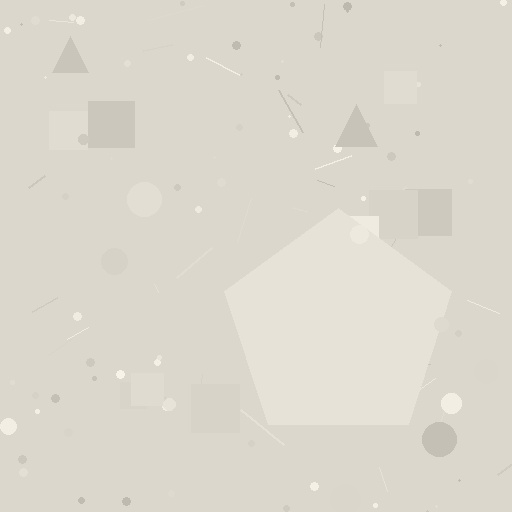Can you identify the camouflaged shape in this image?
The camouflaged shape is a pentagon.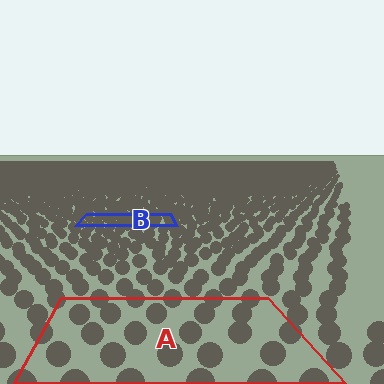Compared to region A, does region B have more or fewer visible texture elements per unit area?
Region B has more texture elements per unit area — they are packed more densely because it is farther away.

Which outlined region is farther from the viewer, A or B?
Region B is farther from the viewer — the texture elements inside it appear smaller and more densely packed.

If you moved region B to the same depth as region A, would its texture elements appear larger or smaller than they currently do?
They would appear larger. At a closer depth, the same texture elements are projected at a bigger on-screen size.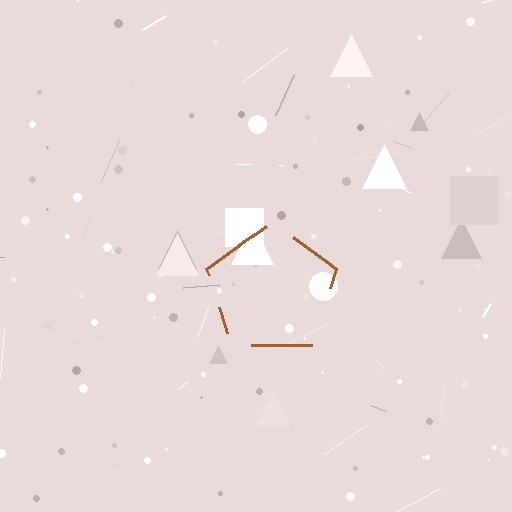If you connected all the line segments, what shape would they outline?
They would outline a pentagon.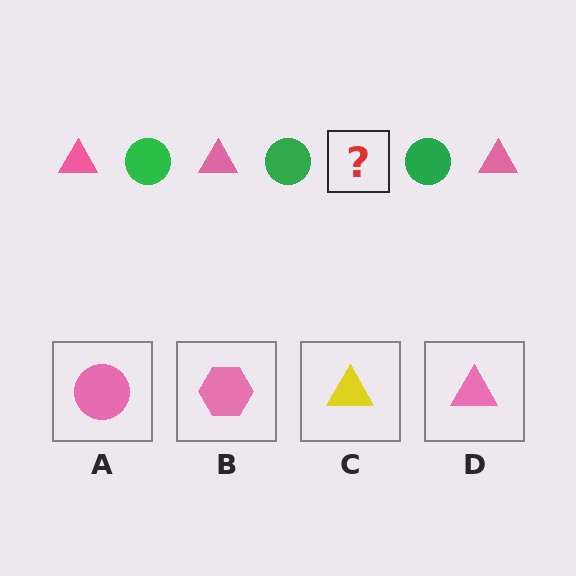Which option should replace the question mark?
Option D.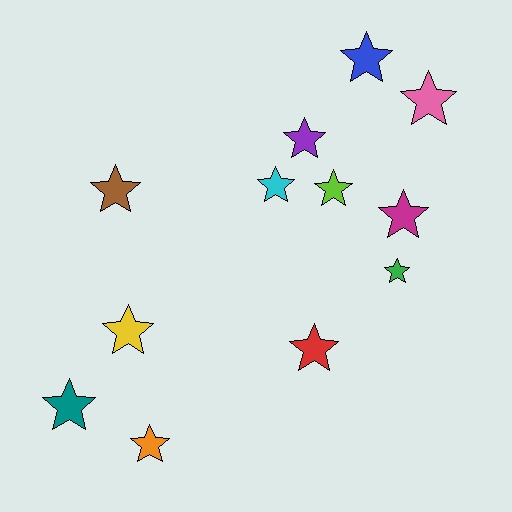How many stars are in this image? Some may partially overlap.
There are 12 stars.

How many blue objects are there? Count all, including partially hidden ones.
There is 1 blue object.